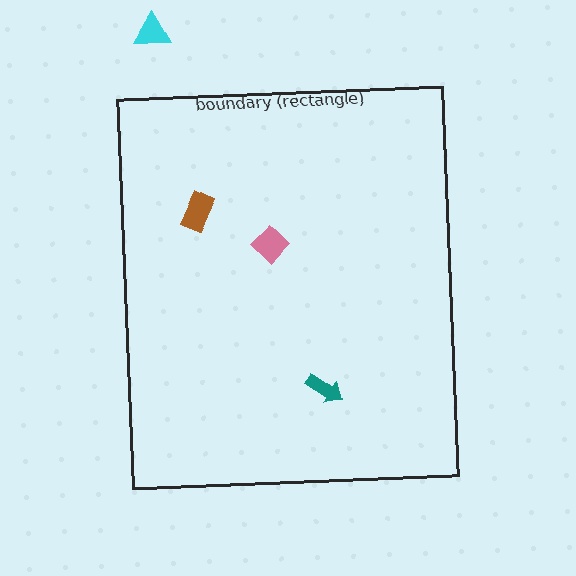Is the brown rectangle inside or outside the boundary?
Inside.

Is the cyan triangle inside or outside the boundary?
Outside.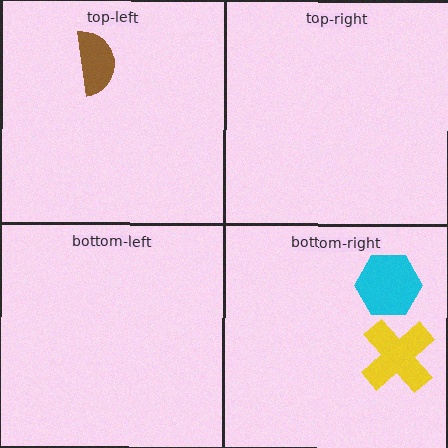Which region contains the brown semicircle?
The top-left region.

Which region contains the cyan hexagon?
The bottom-right region.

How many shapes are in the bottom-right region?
2.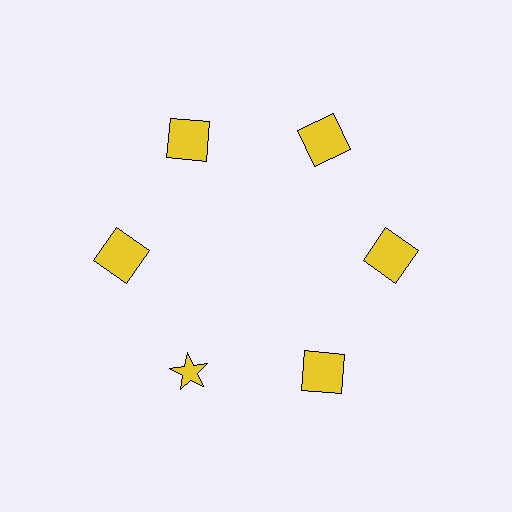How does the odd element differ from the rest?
It has a different shape: star instead of square.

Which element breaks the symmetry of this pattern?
The yellow star at roughly the 7 o'clock position breaks the symmetry. All other shapes are yellow squares.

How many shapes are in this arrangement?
There are 6 shapes arranged in a ring pattern.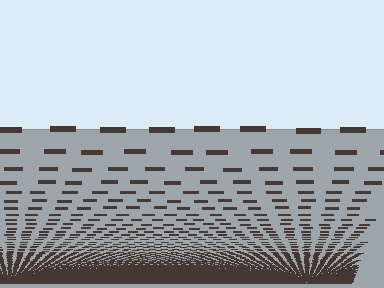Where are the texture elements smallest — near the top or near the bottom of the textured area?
Near the bottom.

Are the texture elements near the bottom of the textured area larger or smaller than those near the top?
Smaller. The gradient is inverted — elements near the bottom are smaller and denser.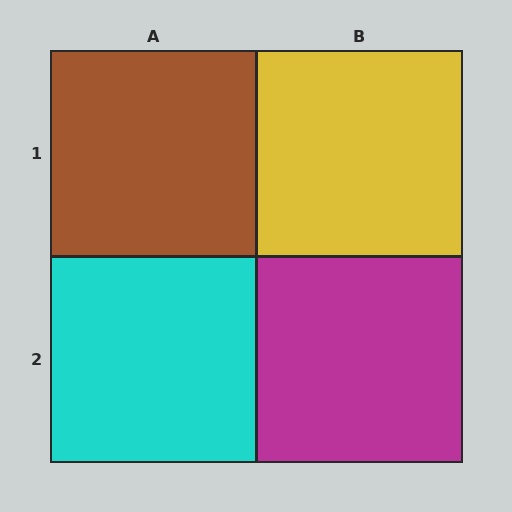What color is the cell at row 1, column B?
Yellow.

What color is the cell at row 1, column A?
Brown.